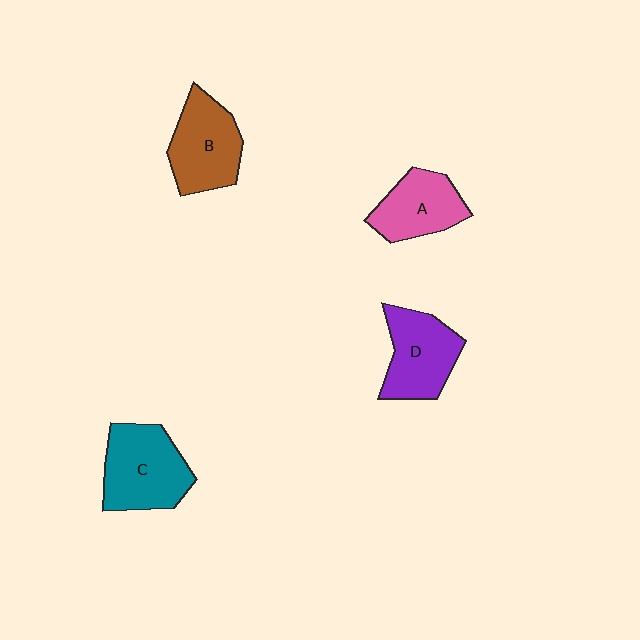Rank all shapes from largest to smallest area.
From largest to smallest: C (teal), B (brown), D (purple), A (pink).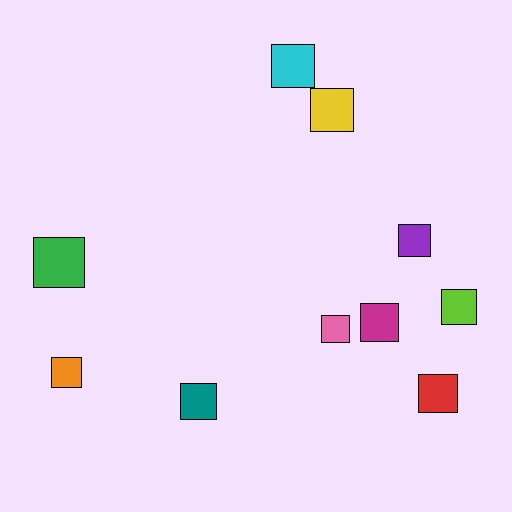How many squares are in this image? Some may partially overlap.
There are 10 squares.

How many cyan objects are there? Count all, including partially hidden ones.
There is 1 cyan object.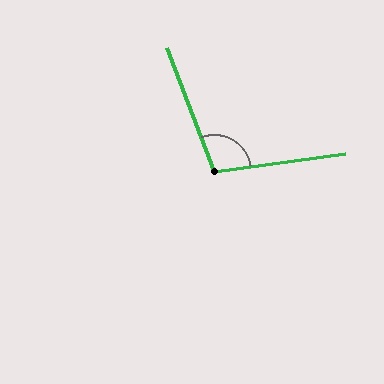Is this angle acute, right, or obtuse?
It is obtuse.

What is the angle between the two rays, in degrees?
Approximately 103 degrees.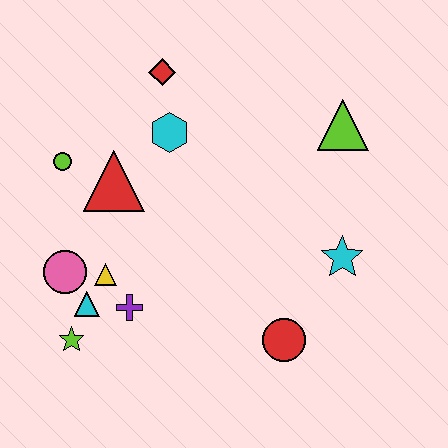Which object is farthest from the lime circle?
The cyan star is farthest from the lime circle.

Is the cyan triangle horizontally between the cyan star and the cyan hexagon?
No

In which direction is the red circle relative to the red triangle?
The red circle is to the right of the red triangle.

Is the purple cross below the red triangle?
Yes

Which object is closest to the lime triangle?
The cyan star is closest to the lime triangle.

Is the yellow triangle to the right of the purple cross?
No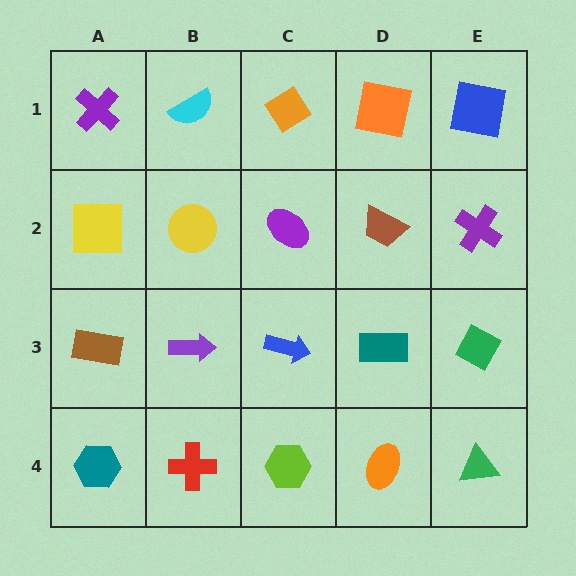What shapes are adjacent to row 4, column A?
A brown rectangle (row 3, column A), a red cross (row 4, column B).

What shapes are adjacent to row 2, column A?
A purple cross (row 1, column A), a brown rectangle (row 3, column A), a yellow circle (row 2, column B).